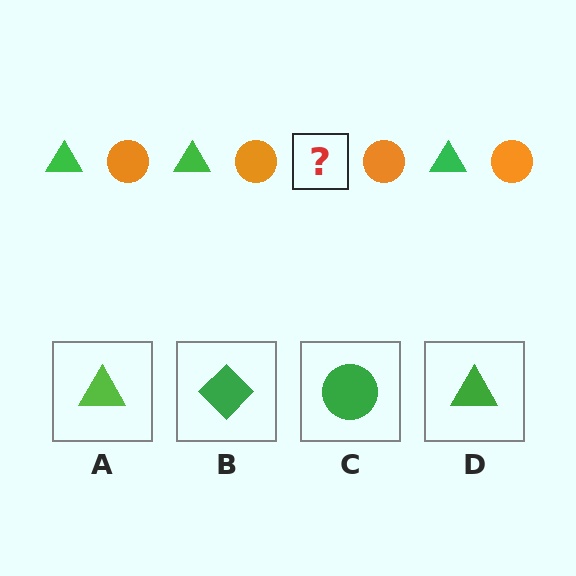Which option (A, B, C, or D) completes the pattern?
D.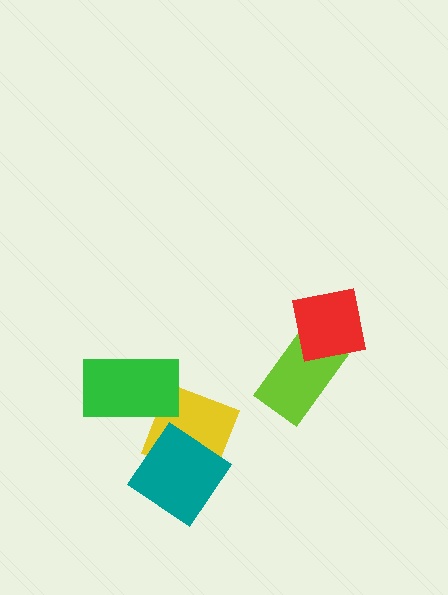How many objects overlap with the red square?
1 object overlaps with the red square.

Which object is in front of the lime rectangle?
The red square is in front of the lime rectangle.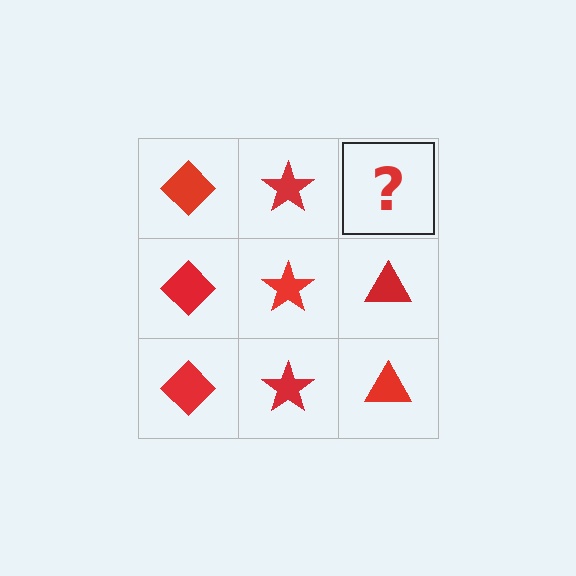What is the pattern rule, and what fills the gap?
The rule is that each column has a consistent shape. The gap should be filled with a red triangle.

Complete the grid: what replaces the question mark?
The question mark should be replaced with a red triangle.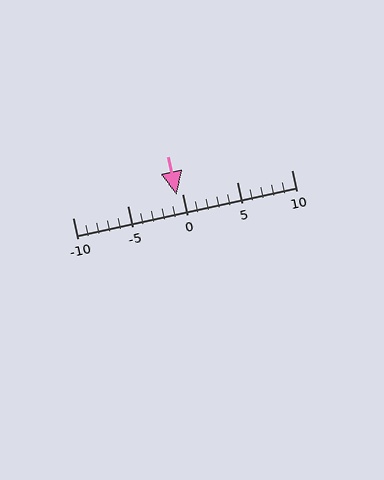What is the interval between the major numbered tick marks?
The major tick marks are spaced 5 units apart.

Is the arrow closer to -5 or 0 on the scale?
The arrow is closer to 0.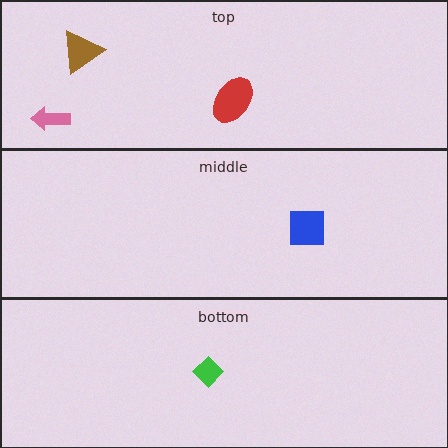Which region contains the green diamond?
The bottom region.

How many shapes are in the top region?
3.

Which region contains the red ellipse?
The top region.